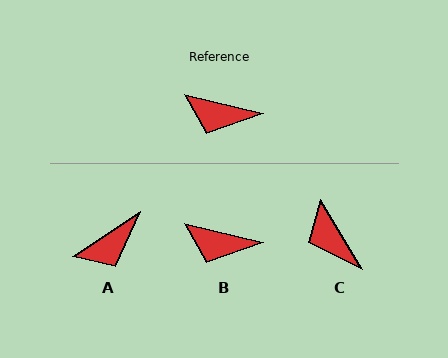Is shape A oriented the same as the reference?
No, it is off by about 48 degrees.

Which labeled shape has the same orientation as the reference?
B.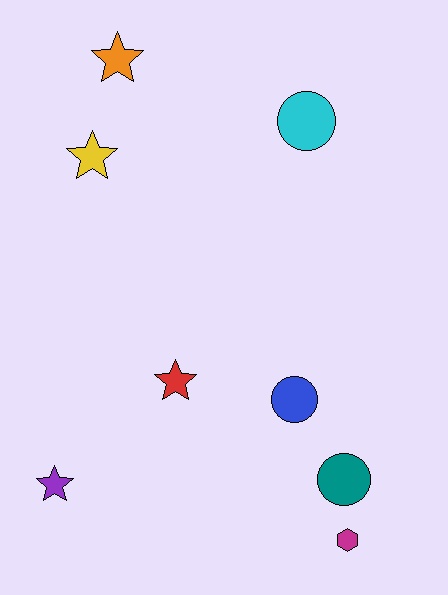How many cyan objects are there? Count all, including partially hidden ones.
There is 1 cyan object.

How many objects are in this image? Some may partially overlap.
There are 8 objects.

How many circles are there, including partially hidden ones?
There are 3 circles.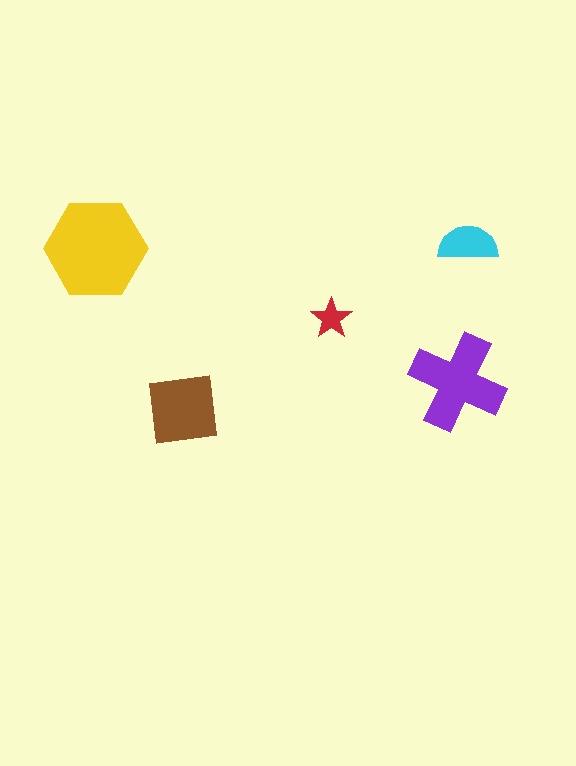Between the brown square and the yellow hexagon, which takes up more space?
The yellow hexagon.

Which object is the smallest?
The red star.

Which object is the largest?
The yellow hexagon.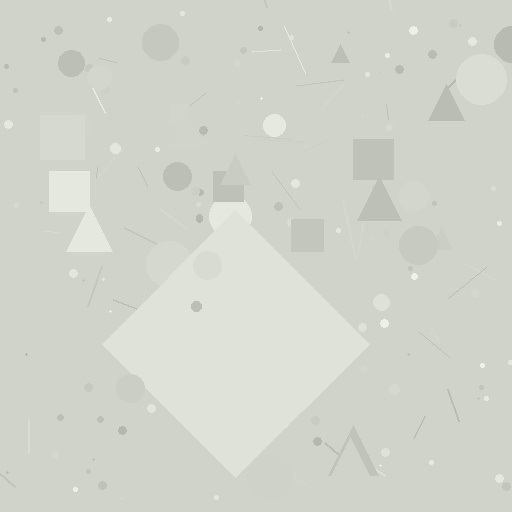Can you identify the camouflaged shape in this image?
The camouflaged shape is a diamond.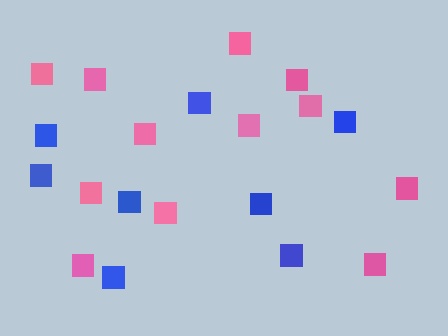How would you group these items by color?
There are 2 groups: one group of blue squares (8) and one group of pink squares (12).